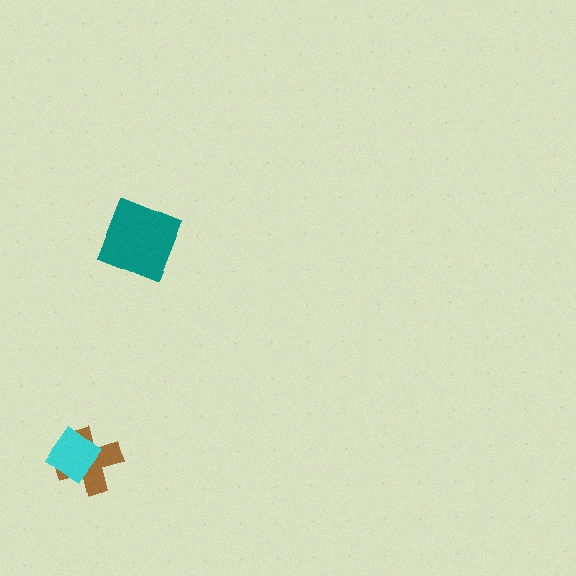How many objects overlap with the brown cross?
1 object overlaps with the brown cross.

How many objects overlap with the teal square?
0 objects overlap with the teal square.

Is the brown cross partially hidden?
Yes, it is partially covered by another shape.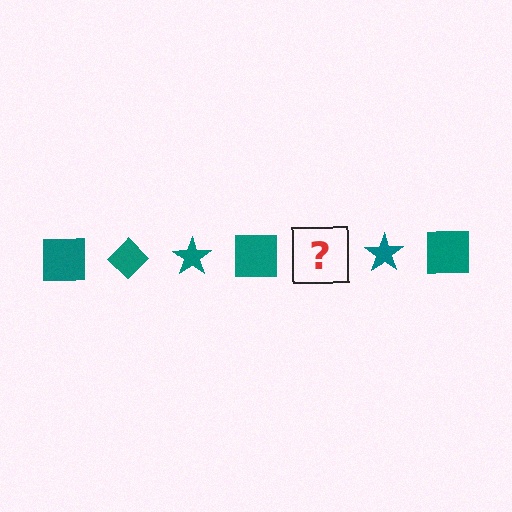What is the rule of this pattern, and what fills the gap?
The rule is that the pattern cycles through square, diamond, star shapes in teal. The gap should be filled with a teal diamond.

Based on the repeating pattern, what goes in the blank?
The blank should be a teal diamond.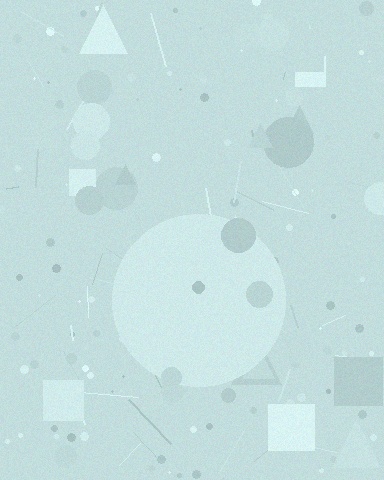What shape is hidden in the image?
A circle is hidden in the image.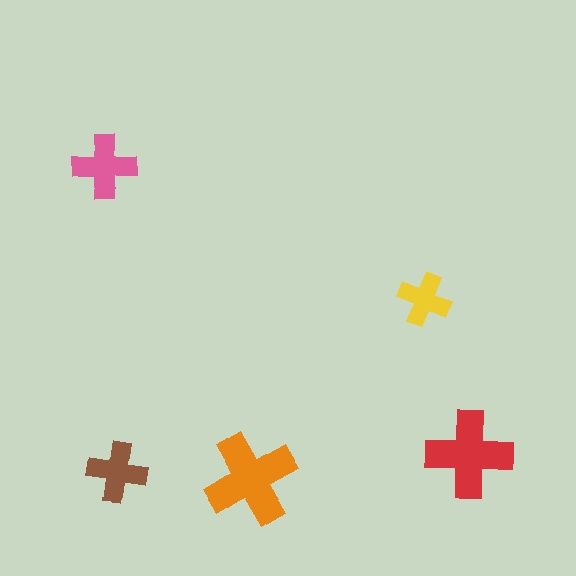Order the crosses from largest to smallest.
the orange one, the red one, the pink one, the brown one, the yellow one.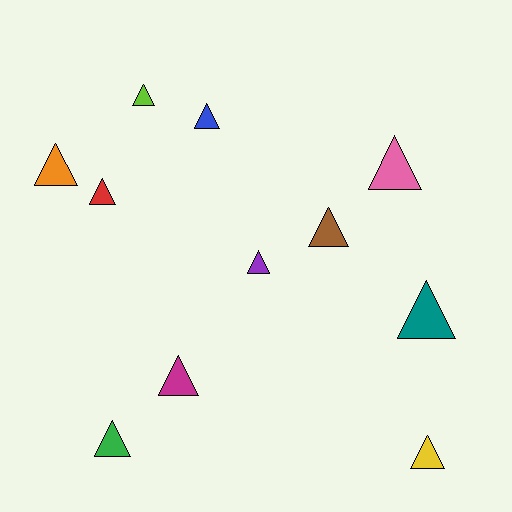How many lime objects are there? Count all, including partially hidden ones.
There is 1 lime object.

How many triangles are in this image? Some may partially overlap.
There are 11 triangles.